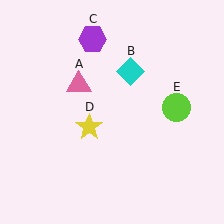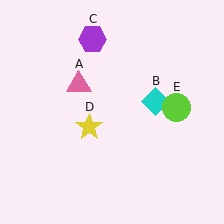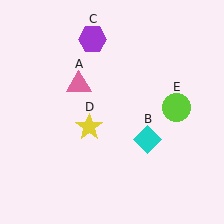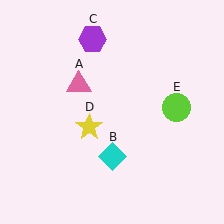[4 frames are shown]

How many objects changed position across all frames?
1 object changed position: cyan diamond (object B).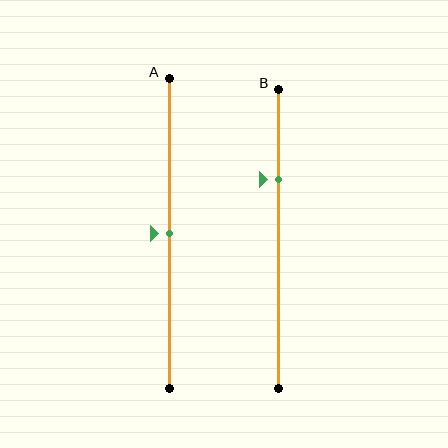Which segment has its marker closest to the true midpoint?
Segment A has its marker closest to the true midpoint.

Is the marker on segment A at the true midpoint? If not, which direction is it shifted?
Yes, the marker on segment A is at the true midpoint.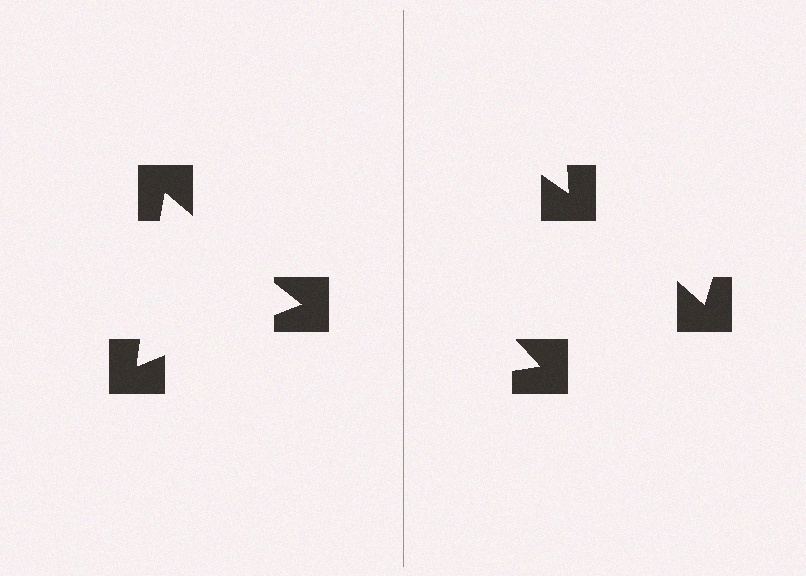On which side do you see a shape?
An illusory triangle appears on the left side. On the right side the wedge cuts are rotated, so no coherent shape forms.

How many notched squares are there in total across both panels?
6 — 3 on each side.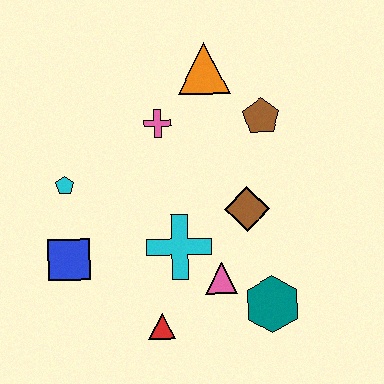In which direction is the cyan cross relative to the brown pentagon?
The cyan cross is below the brown pentagon.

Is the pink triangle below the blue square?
Yes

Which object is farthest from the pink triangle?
The orange triangle is farthest from the pink triangle.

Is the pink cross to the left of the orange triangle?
Yes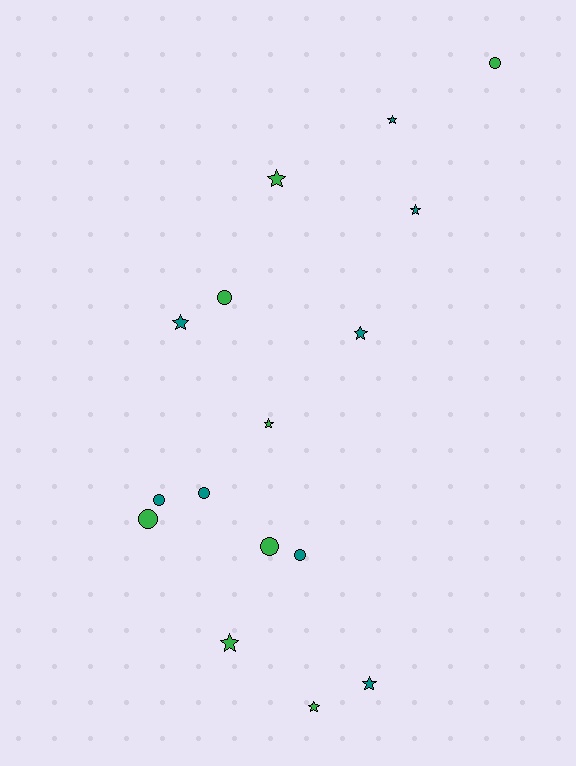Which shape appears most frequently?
Star, with 9 objects.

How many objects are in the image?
There are 16 objects.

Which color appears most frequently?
Green, with 8 objects.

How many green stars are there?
There are 4 green stars.